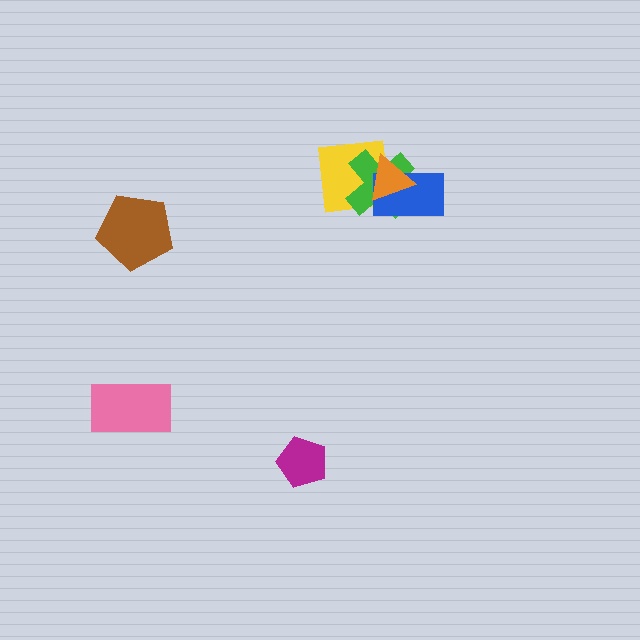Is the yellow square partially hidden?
Yes, it is partially covered by another shape.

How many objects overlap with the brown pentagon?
0 objects overlap with the brown pentagon.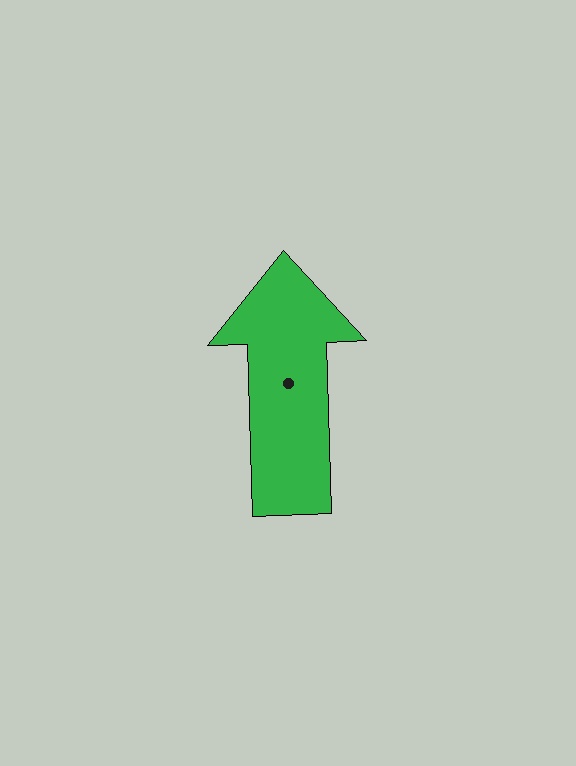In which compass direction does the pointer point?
North.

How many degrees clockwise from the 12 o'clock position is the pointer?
Approximately 358 degrees.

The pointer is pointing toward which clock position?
Roughly 12 o'clock.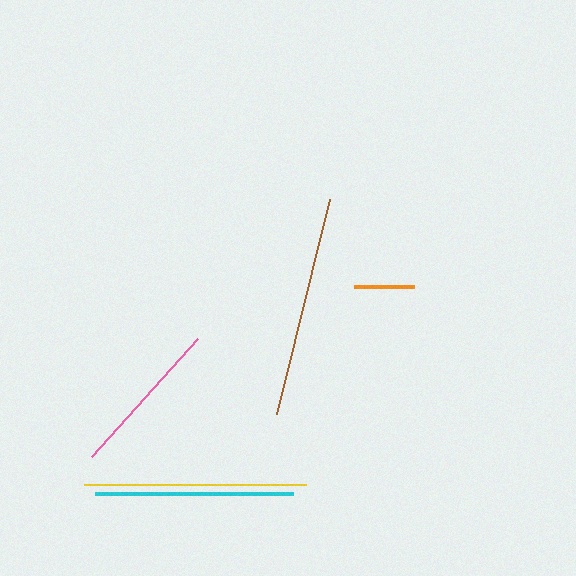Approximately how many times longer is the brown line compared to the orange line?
The brown line is approximately 3.6 times the length of the orange line.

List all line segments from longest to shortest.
From longest to shortest: yellow, brown, cyan, pink, orange.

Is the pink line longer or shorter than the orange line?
The pink line is longer than the orange line.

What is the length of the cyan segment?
The cyan segment is approximately 198 pixels long.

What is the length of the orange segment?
The orange segment is approximately 61 pixels long.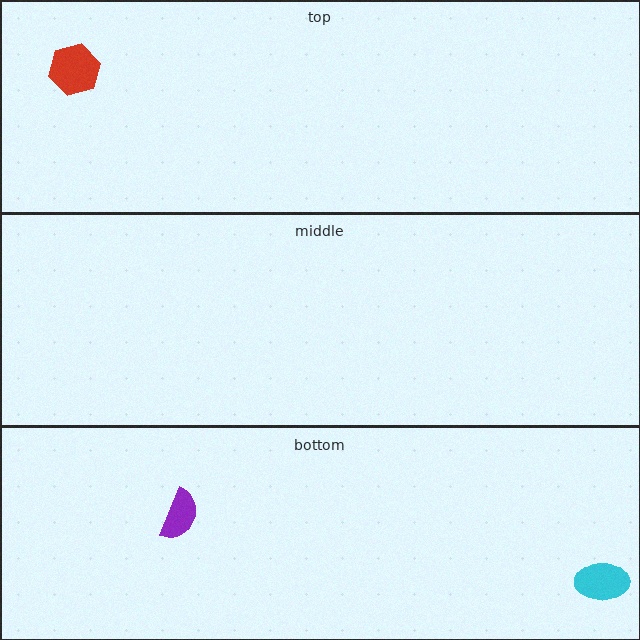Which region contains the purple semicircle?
The bottom region.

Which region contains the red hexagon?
The top region.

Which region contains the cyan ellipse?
The bottom region.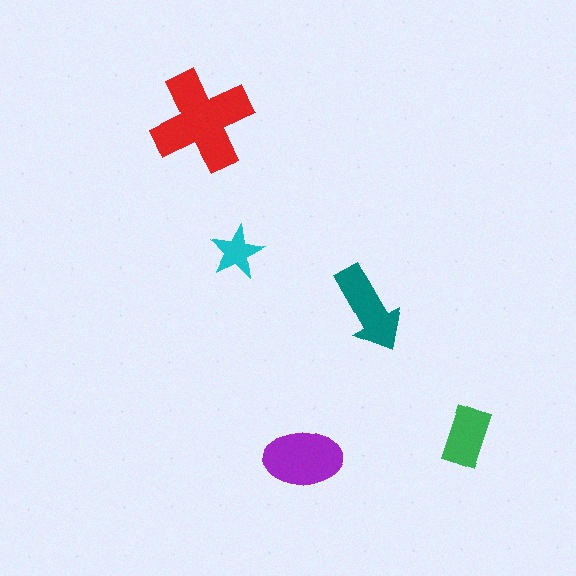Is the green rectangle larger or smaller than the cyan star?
Larger.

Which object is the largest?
The red cross.